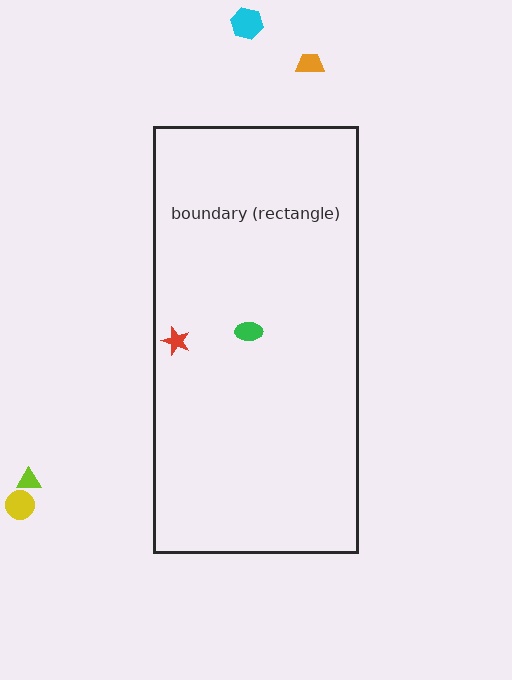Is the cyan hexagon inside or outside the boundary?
Outside.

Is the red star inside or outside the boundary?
Inside.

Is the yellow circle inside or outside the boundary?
Outside.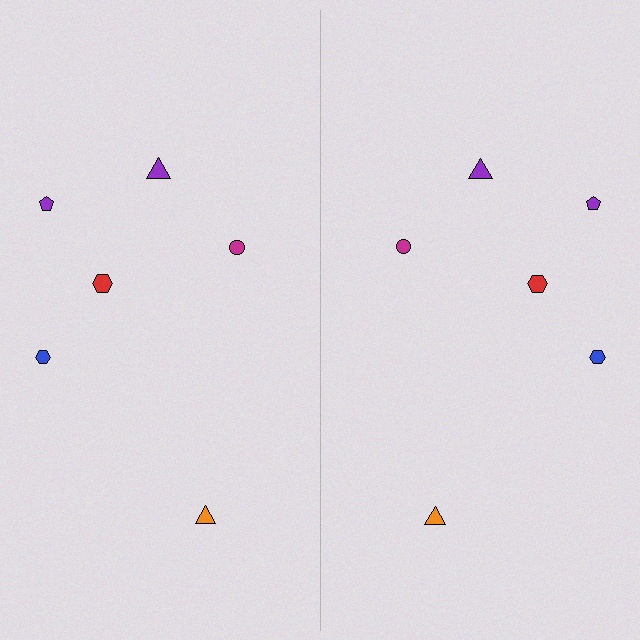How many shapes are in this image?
There are 12 shapes in this image.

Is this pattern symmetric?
Yes, this pattern has bilateral (reflection) symmetry.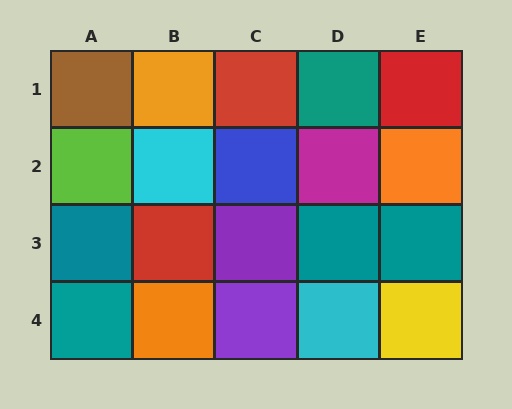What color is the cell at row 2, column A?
Lime.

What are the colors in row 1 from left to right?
Brown, orange, red, teal, red.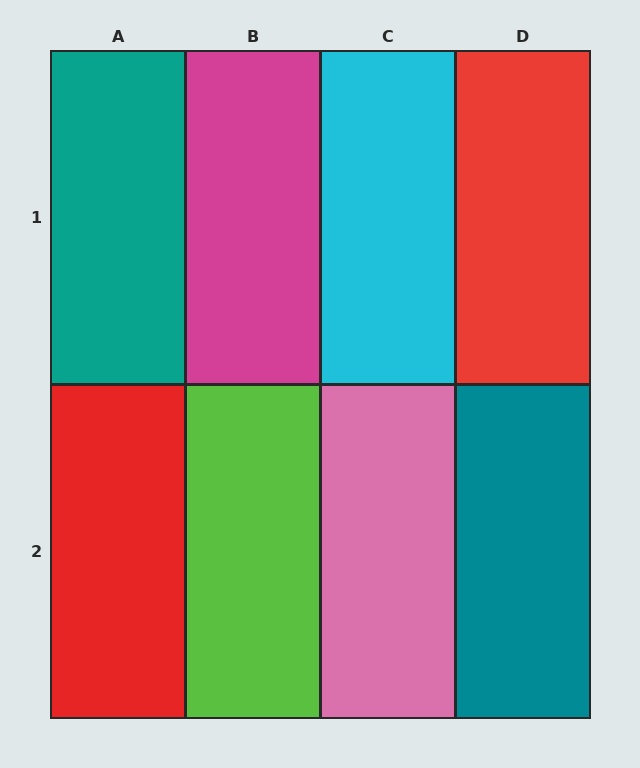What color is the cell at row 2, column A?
Red.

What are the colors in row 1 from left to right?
Teal, magenta, cyan, red.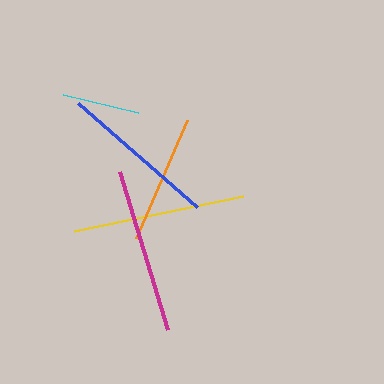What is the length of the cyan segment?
The cyan segment is approximately 77 pixels long.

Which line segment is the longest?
The yellow line is the longest at approximately 173 pixels.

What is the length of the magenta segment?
The magenta segment is approximately 165 pixels long.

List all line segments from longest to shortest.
From longest to shortest: yellow, magenta, blue, orange, cyan.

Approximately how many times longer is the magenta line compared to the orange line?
The magenta line is approximately 1.3 times the length of the orange line.